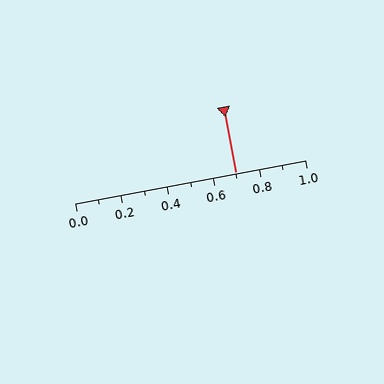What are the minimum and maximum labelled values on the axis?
The axis runs from 0.0 to 1.0.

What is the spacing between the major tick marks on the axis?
The major ticks are spaced 0.2 apart.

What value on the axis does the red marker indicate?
The marker indicates approximately 0.7.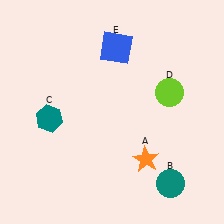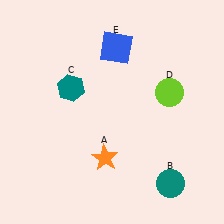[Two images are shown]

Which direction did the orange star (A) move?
The orange star (A) moved left.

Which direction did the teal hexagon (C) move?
The teal hexagon (C) moved up.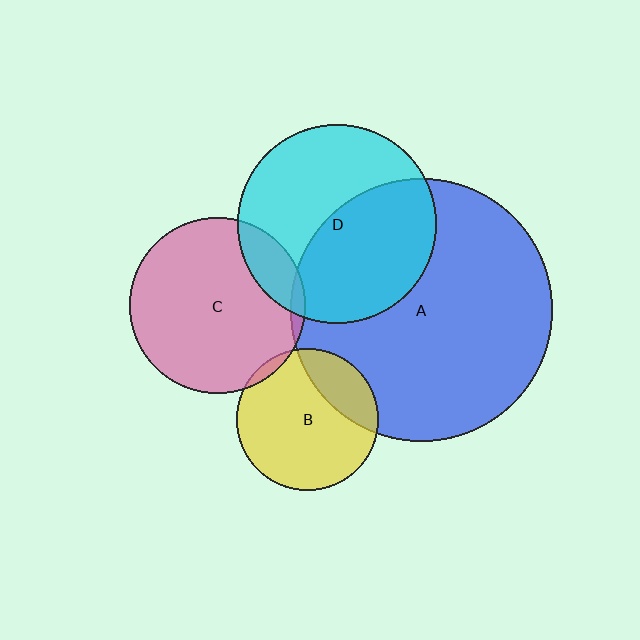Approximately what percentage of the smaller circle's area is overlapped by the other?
Approximately 50%.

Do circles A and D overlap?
Yes.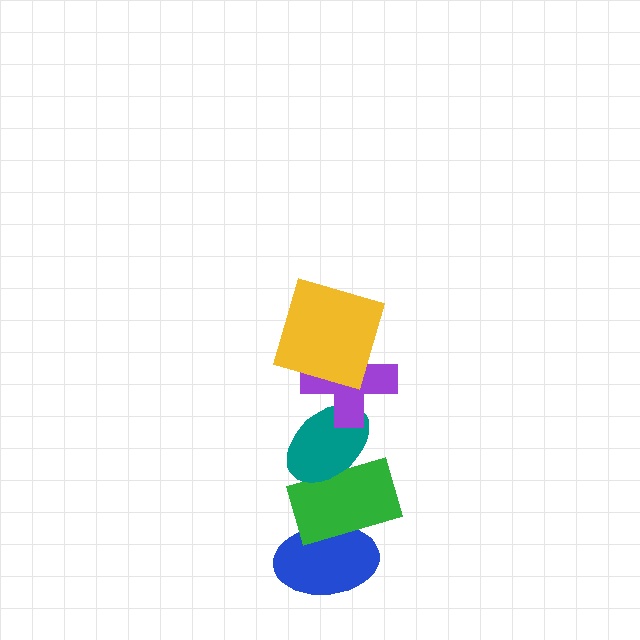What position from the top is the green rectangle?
The green rectangle is 4th from the top.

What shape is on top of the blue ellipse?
The green rectangle is on top of the blue ellipse.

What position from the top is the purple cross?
The purple cross is 2nd from the top.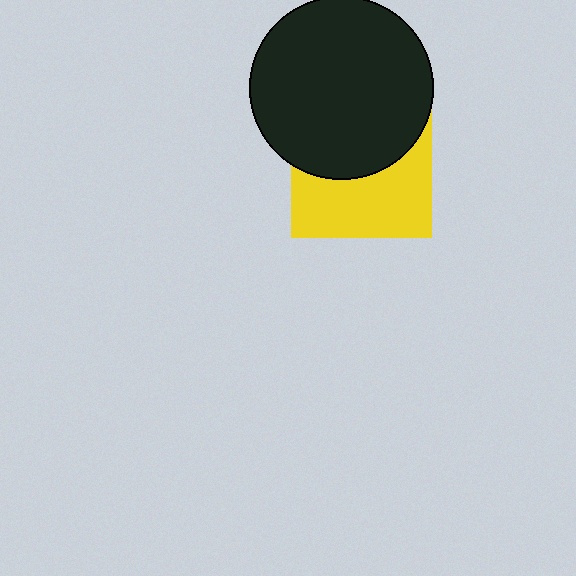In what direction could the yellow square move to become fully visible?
The yellow square could move down. That would shift it out from behind the black circle entirely.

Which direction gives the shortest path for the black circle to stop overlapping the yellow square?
Moving up gives the shortest separation.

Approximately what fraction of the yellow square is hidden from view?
Roughly 49% of the yellow square is hidden behind the black circle.